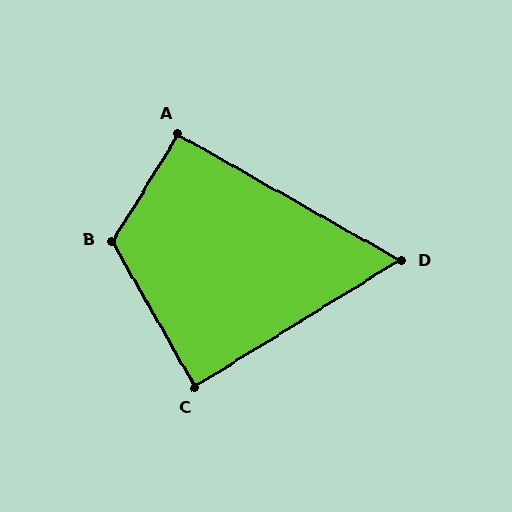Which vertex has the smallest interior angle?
D, at approximately 61 degrees.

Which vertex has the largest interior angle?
B, at approximately 119 degrees.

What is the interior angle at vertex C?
Approximately 88 degrees (approximately right).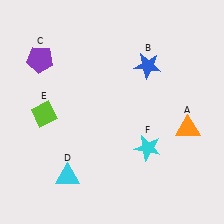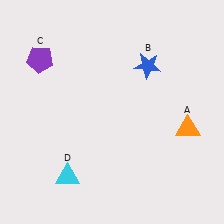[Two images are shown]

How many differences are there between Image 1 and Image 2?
There are 2 differences between the two images.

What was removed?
The cyan star (F), the lime diamond (E) were removed in Image 2.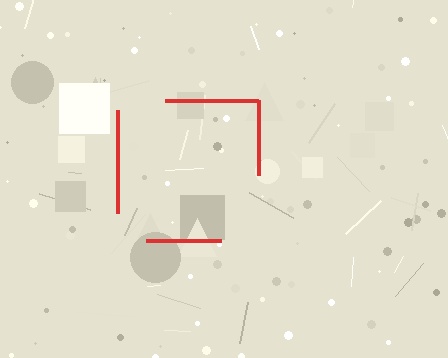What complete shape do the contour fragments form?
The contour fragments form a square.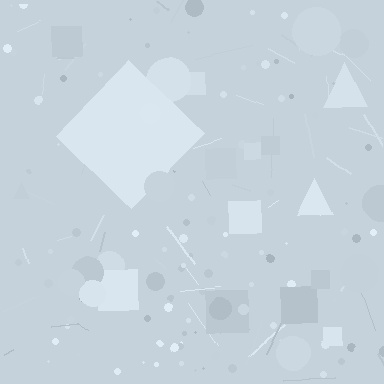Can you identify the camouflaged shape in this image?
The camouflaged shape is a diamond.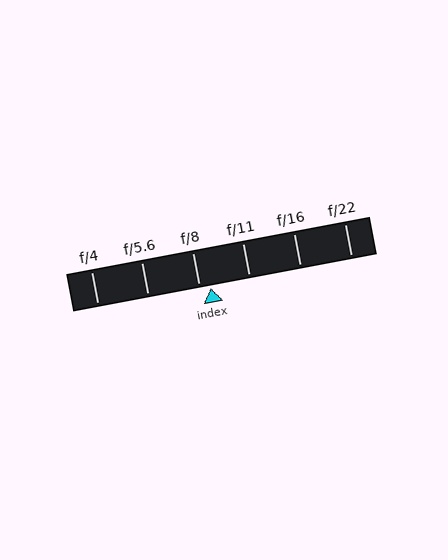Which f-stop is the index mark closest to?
The index mark is closest to f/8.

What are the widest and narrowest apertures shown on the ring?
The widest aperture shown is f/4 and the narrowest is f/22.